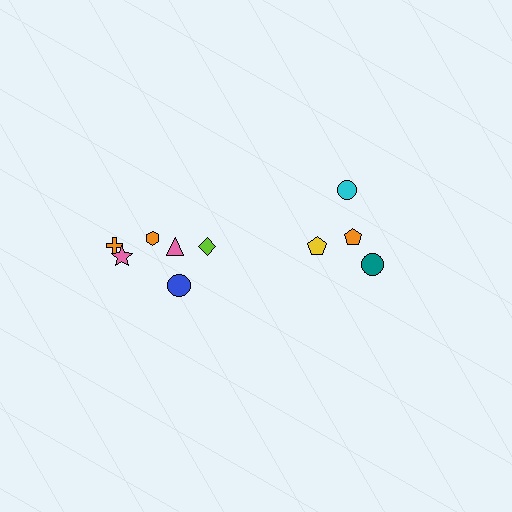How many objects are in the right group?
There are 4 objects.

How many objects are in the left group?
There are 6 objects.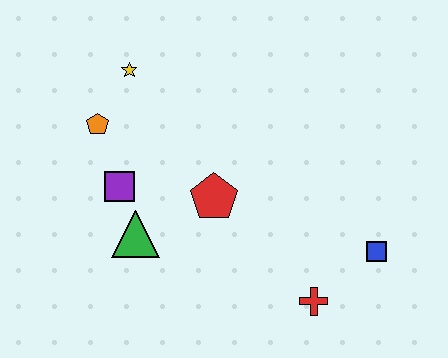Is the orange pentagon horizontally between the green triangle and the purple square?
No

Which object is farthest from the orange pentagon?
The blue square is farthest from the orange pentagon.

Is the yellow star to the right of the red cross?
No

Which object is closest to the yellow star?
The orange pentagon is closest to the yellow star.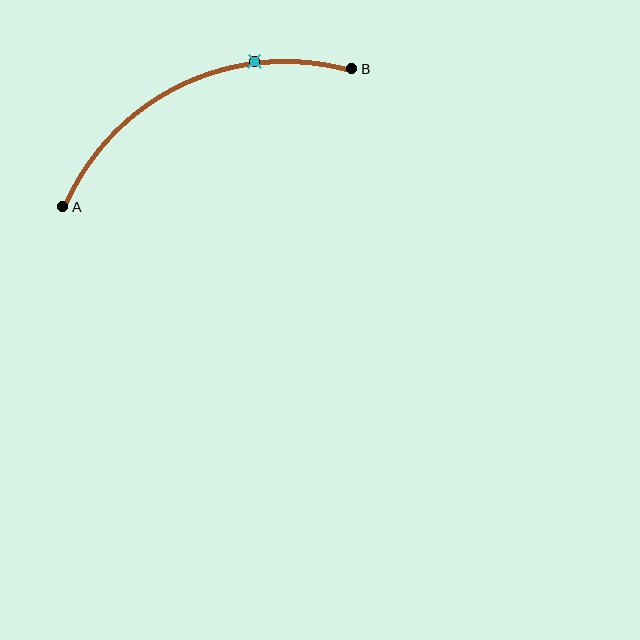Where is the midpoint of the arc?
The arc midpoint is the point on the curve farthest from the straight line joining A and B. It sits above that line.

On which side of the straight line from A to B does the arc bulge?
The arc bulges above the straight line connecting A and B.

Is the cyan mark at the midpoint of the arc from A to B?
No. The cyan mark lies on the arc but is closer to endpoint B. The arc midpoint would be at the point on the curve equidistant along the arc from both A and B.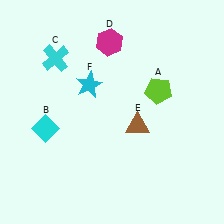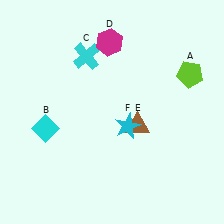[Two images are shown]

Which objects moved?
The objects that moved are: the lime pentagon (A), the cyan cross (C), the cyan star (F).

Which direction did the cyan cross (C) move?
The cyan cross (C) moved right.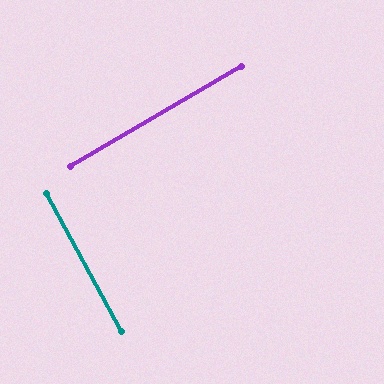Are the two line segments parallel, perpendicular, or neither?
Perpendicular — they meet at approximately 88°.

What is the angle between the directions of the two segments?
Approximately 88 degrees.